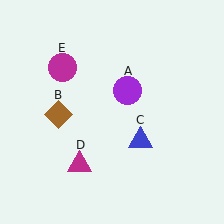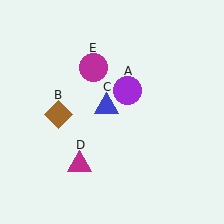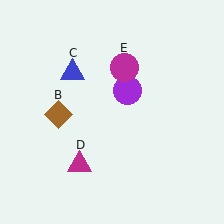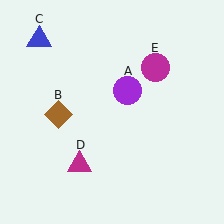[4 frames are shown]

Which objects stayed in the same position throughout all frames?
Purple circle (object A) and brown diamond (object B) and magenta triangle (object D) remained stationary.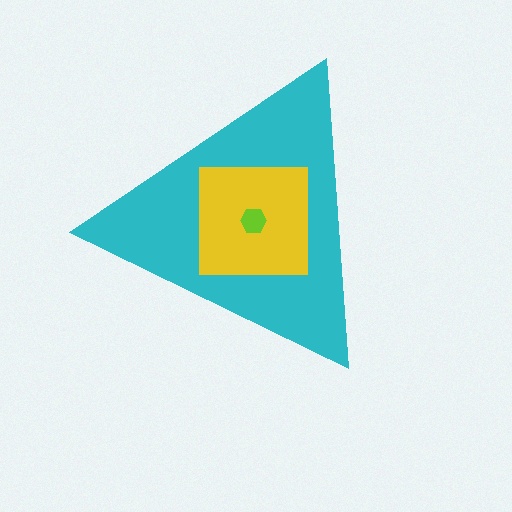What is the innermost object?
The lime hexagon.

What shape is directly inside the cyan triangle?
The yellow square.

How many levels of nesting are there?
3.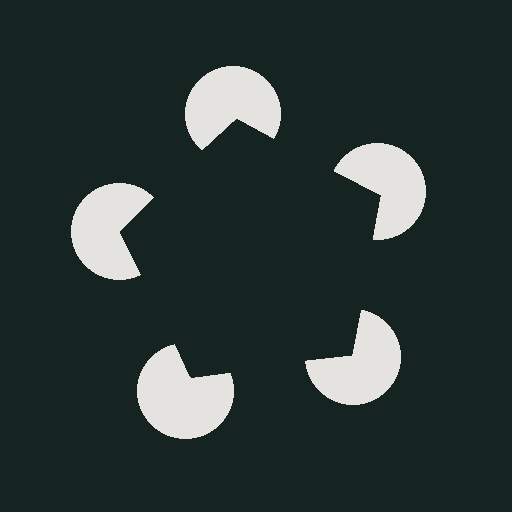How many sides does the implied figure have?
5 sides.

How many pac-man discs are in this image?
There are 5 — one at each vertex of the illusory pentagon.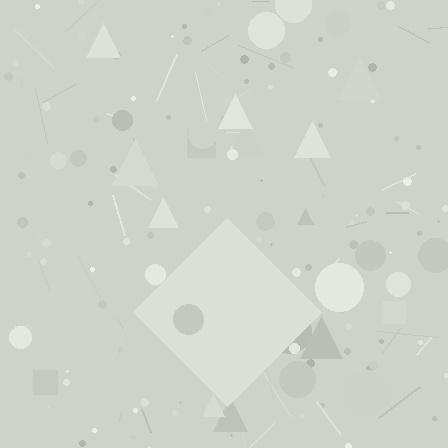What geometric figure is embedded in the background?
A diamond is embedded in the background.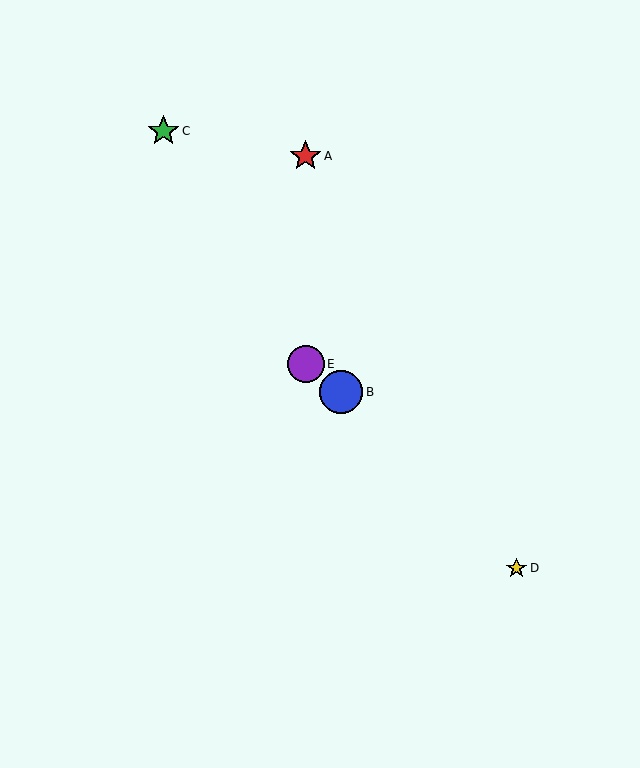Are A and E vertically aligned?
Yes, both are at x≈306.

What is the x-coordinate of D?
Object D is at x≈516.